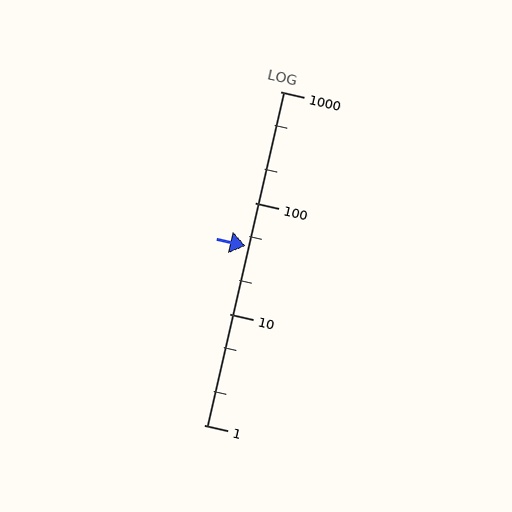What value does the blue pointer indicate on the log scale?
The pointer indicates approximately 41.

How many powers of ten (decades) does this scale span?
The scale spans 3 decades, from 1 to 1000.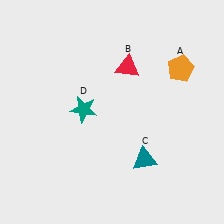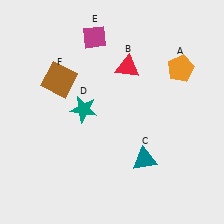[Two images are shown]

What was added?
A magenta diamond (E), a brown square (F) were added in Image 2.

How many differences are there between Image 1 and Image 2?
There are 2 differences between the two images.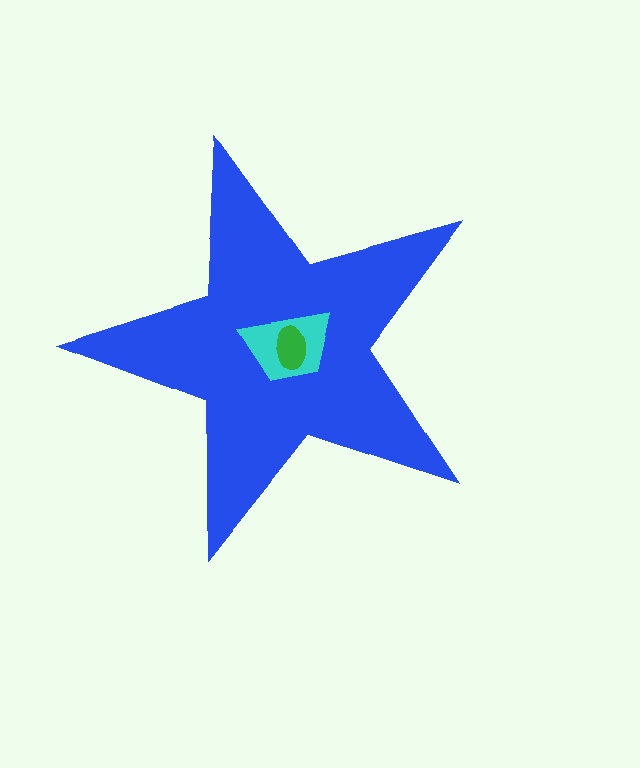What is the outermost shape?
The blue star.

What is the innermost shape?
The green ellipse.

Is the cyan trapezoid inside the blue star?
Yes.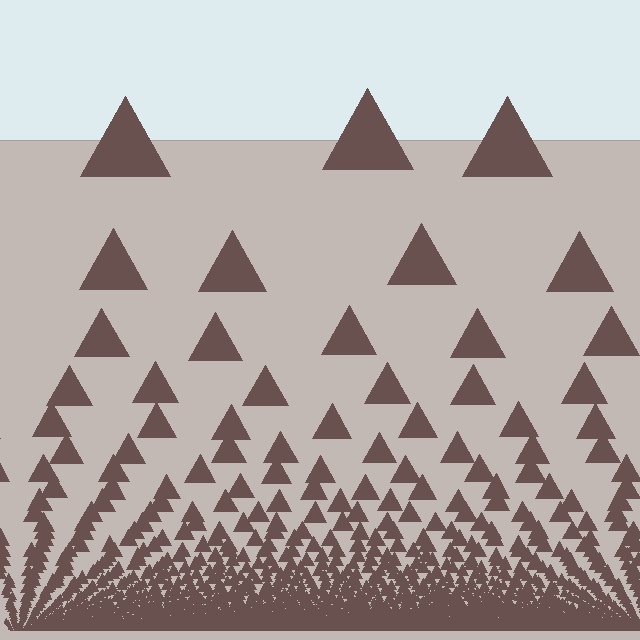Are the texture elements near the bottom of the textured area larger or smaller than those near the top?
Smaller. The gradient is inverted — elements near the bottom are smaller and denser.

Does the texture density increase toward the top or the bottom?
Density increases toward the bottom.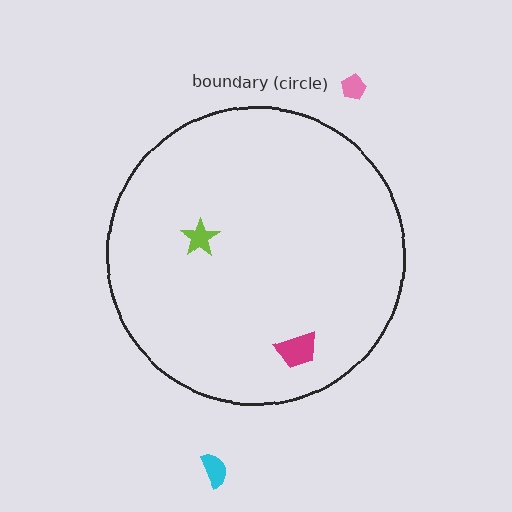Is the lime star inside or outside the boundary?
Inside.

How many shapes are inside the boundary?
2 inside, 2 outside.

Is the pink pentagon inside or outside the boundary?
Outside.